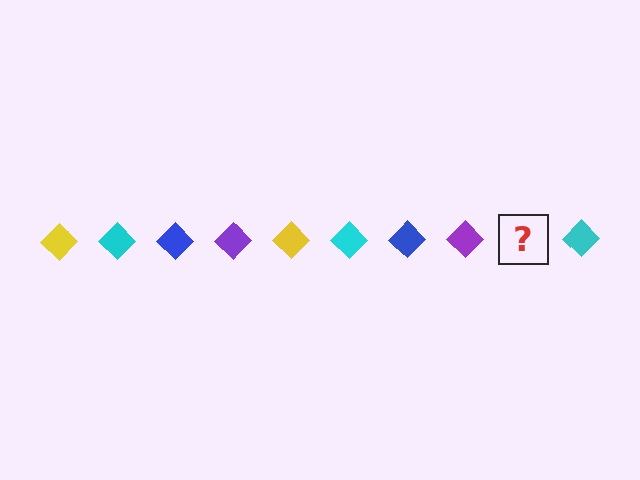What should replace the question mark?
The question mark should be replaced with a yellow diamond.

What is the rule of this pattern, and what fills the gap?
The rule is that the pattern cycles through yellow, cyan, blue, purple diamonds. The gap should be filled with a yellow diamond.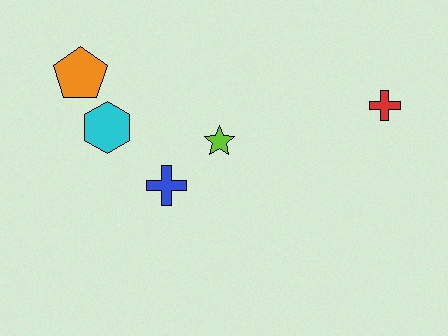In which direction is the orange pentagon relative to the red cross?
The orange pentagon is to the left of the red cross.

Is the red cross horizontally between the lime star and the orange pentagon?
No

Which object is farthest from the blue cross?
The red cross is farthest from the blue cross.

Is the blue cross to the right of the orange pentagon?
Yes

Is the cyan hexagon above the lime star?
Yes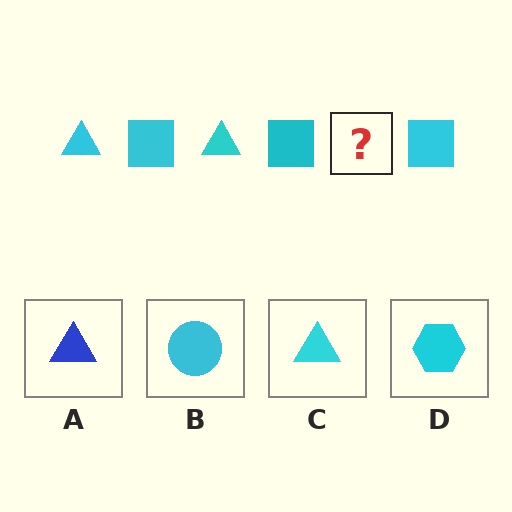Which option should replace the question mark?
Option C.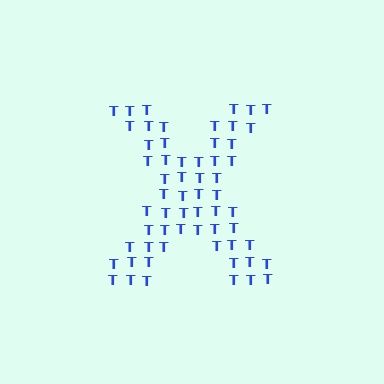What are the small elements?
The small elements are letter T's.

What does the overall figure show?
The overall figure shows the letter X.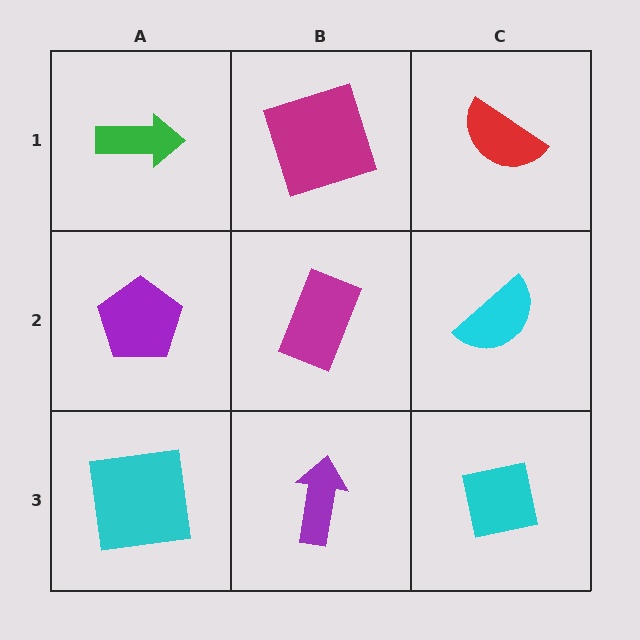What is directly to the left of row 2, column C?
A magenta rectangle.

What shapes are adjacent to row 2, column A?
A green arrow (row 1, column A), a cyan square (row 3, column A), a magenta rectangle (row 2, column B).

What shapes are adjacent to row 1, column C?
A cyan semicircle (row 2, column C), a magenta square (row 1, column B).